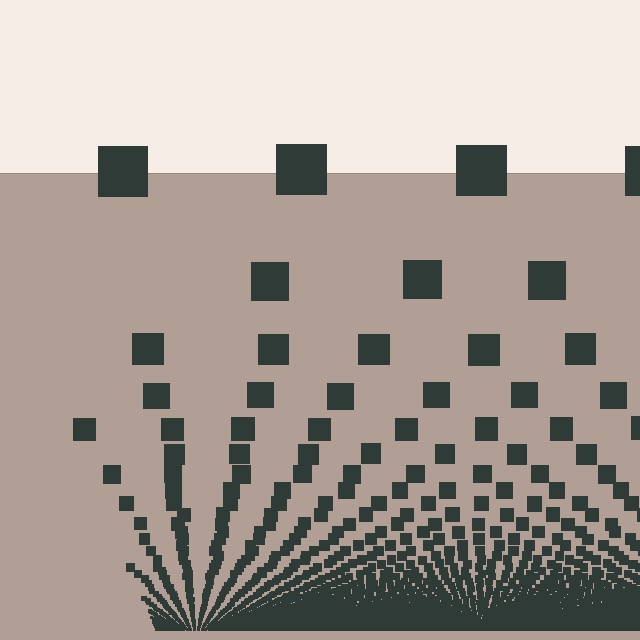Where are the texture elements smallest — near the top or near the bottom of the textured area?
Near the bottom.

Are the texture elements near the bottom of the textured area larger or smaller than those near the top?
Smaller. The gradient is inverted — elements near the bottom are smaller and denser.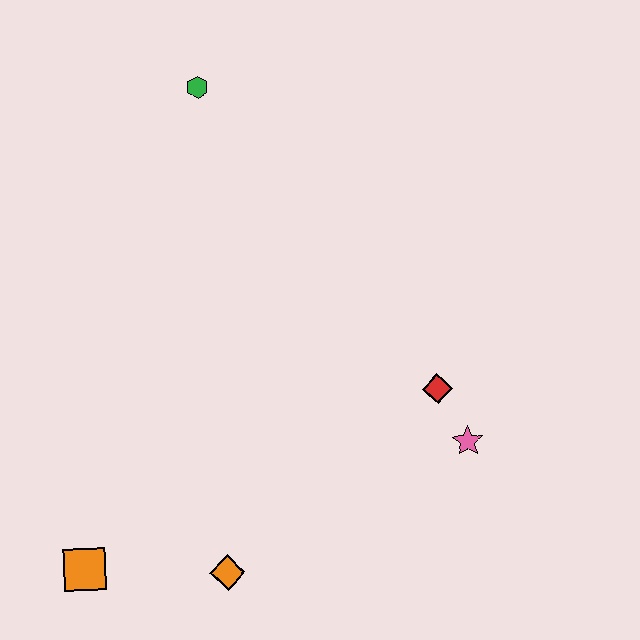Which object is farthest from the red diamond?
The orange square is farthest from the red diamond.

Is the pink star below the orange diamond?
No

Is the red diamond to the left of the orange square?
No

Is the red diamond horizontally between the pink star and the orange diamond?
Yes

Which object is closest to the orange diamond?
The orange square is closest to the orange diamond.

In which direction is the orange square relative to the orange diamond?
The orange square is to the left of the orange diamond.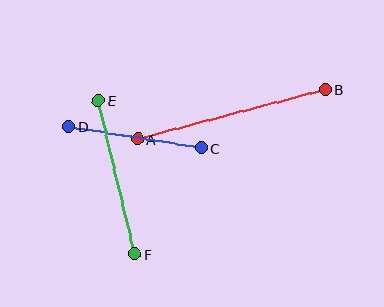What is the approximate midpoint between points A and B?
The midpoint is at approximately (232, 114) pixels.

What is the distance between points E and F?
The distance is approximately 158 pixels.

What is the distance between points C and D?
The distance is approximately 134 pixels.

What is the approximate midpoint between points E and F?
The midpoint is at approximately (117, 177) pixels.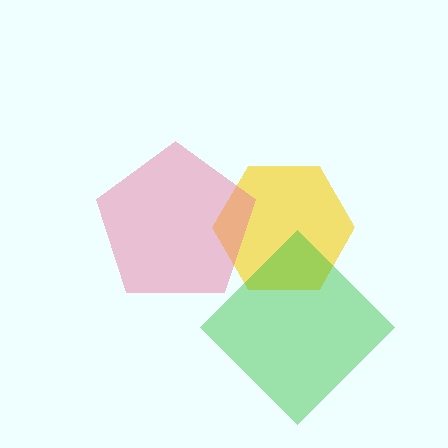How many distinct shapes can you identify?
There are 3 distinct shapes: a yellow hexagon, a green diamond, a pink pentagon.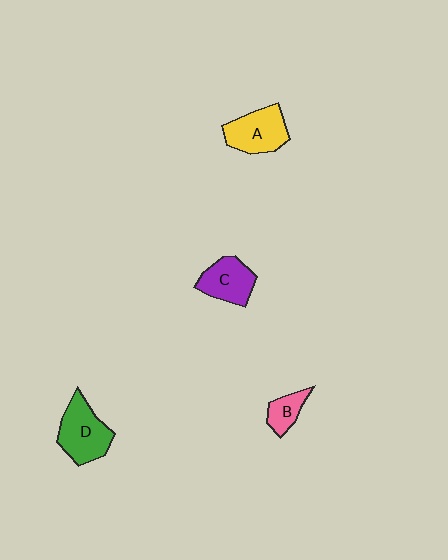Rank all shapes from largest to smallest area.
From largest to smallest: D (green), A (yellow), C (purple), B (pink).